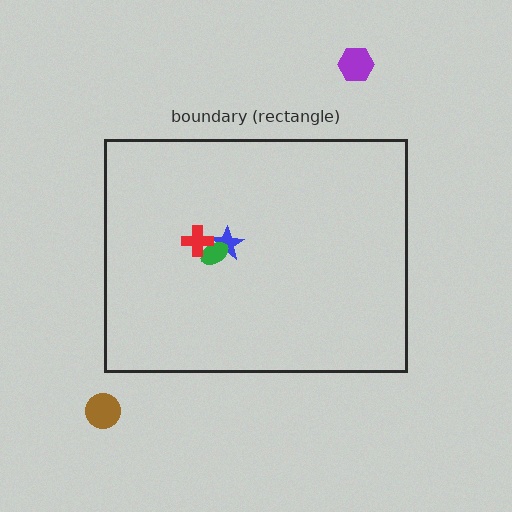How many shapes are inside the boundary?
3 inside, 2 outside.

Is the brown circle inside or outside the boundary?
Outside.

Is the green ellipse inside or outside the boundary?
Inside.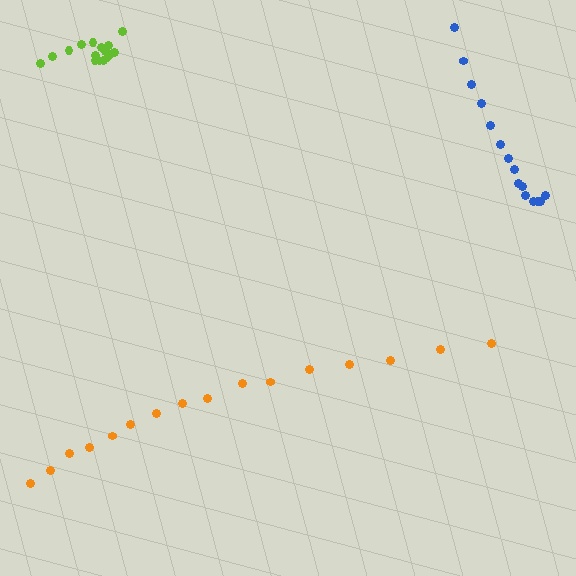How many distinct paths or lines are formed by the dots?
There are 3 distinct paths.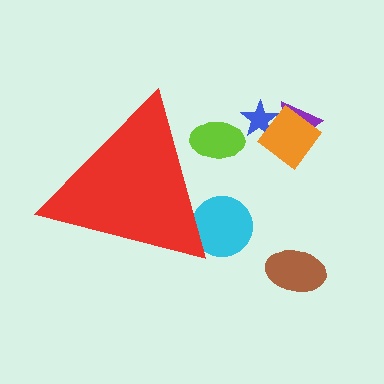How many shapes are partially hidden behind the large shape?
2 shapes are partially hidden.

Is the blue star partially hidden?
No, the blue star is fully visible.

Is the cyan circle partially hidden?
Yes, the cyan circle is partially hidden behind the red triangle.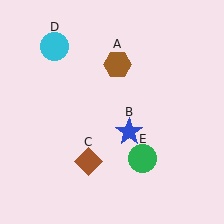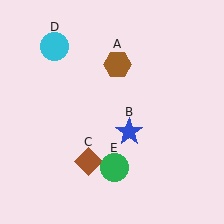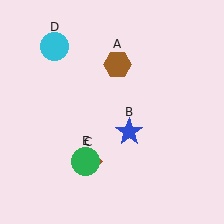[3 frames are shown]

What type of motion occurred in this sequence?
The green circle (object E) rotated clockwise around the center of the scene.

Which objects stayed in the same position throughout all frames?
Brown hexagon (object A) and blue star (object B) and brown diamond (object C) and cyan circle (object D) remained stationary.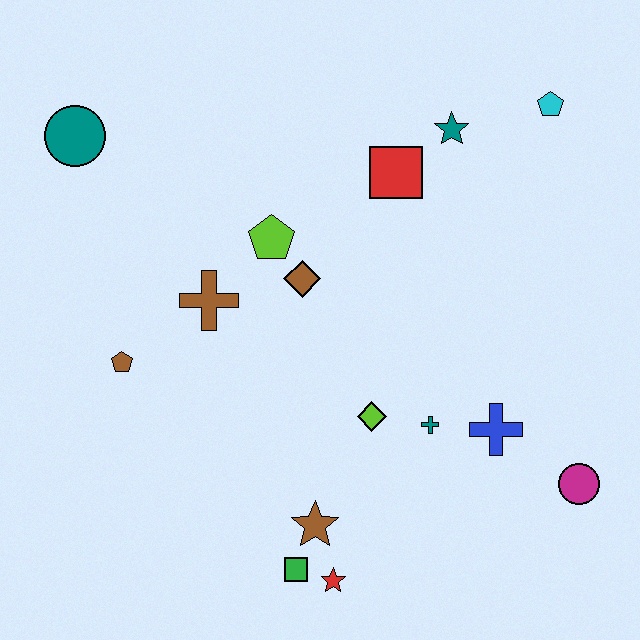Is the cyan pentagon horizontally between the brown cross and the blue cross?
No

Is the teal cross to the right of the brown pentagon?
Yes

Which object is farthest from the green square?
The cyan pentagon is farthest from the green square.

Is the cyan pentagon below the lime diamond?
No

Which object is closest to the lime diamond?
The teal cross is closest to the lime diamond.